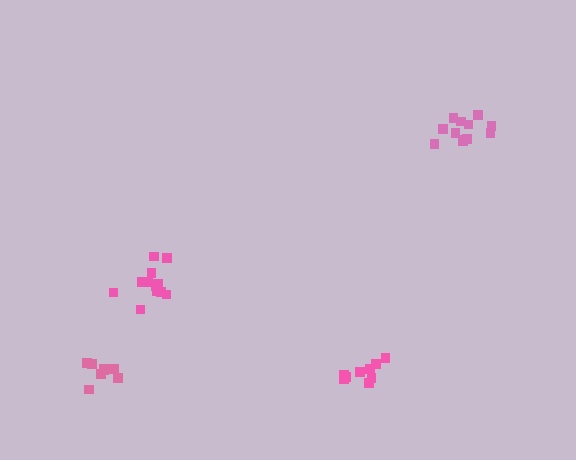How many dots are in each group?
Group 1: 12 dots, Group 2: 8 dots, Group 3: 9 dots, Group 4: 13 dots (42 total).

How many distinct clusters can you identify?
There are 4 distinct clusters.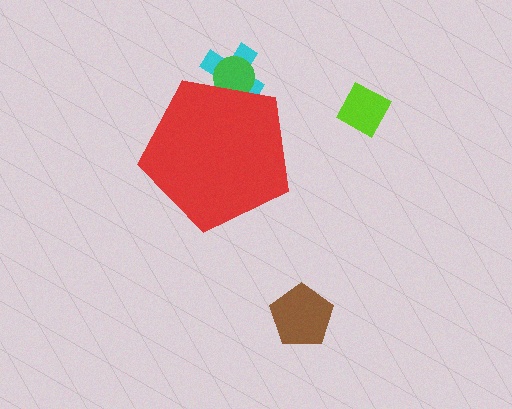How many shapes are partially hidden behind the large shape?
2 shapes are partially hidden.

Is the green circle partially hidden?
Yes, the green circle is partially hidden behind the red pentagon.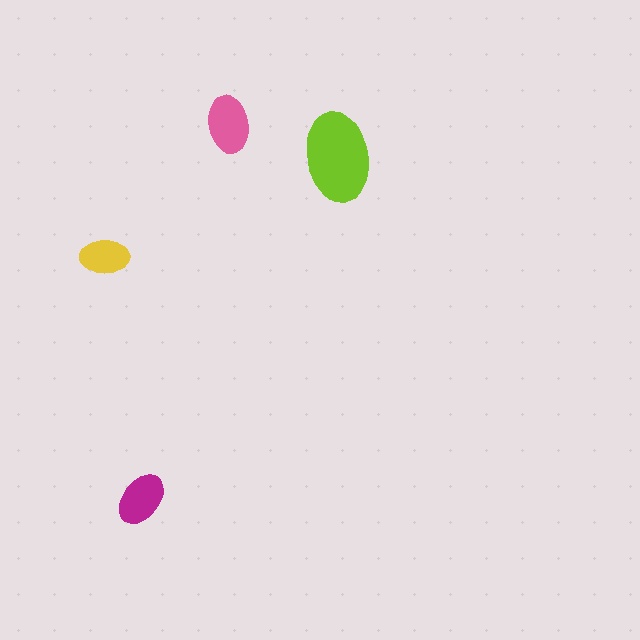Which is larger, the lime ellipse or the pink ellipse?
The lime one.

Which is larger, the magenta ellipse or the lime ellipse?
The lime one.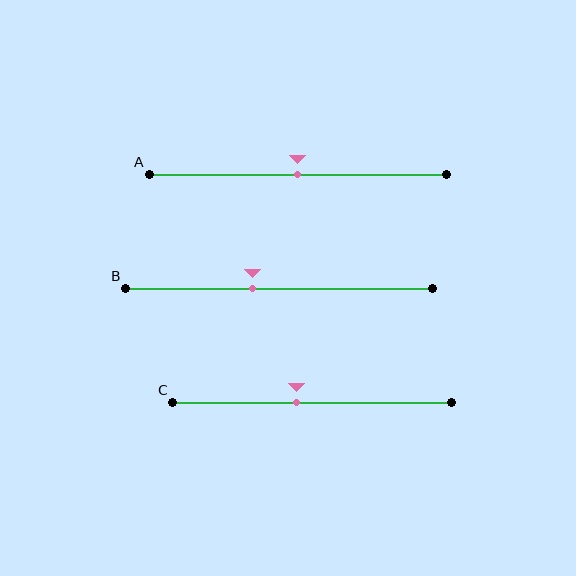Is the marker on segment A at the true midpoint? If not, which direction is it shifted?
Yes, the marker on segment A is at the true midpoint.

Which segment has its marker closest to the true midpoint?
Segment A has its marker closest to the true midpoint.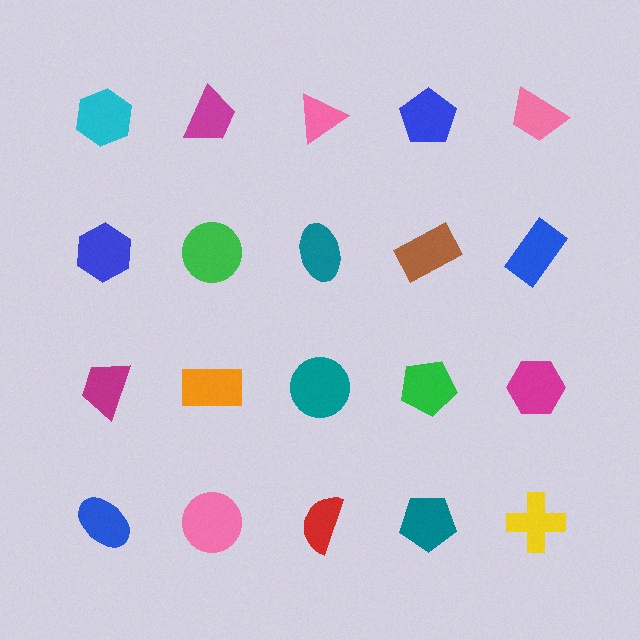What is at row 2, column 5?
A blue rectangle.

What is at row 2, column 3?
A teal ellipse.